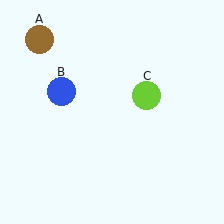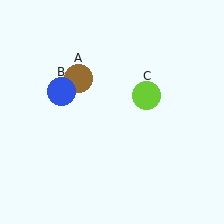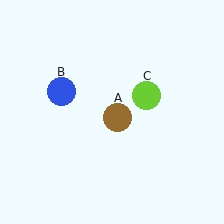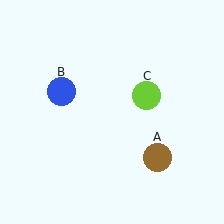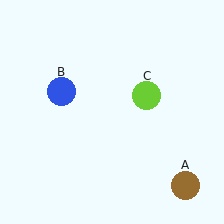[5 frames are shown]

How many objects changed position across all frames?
1 object changed position: brown circle (object A).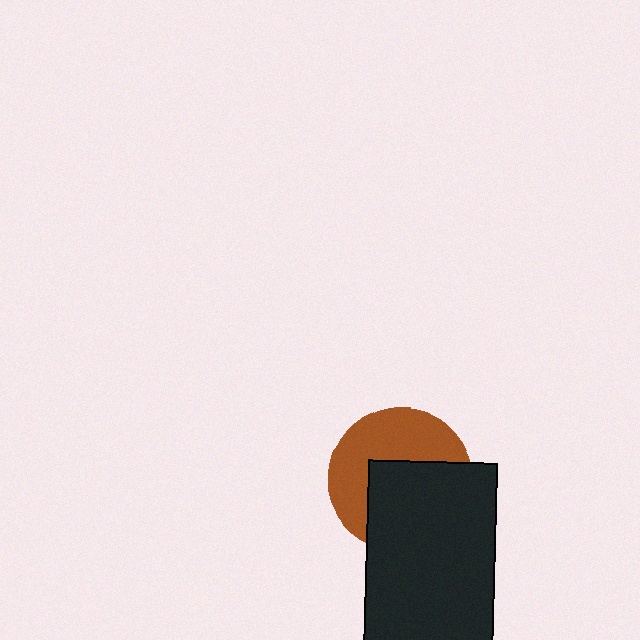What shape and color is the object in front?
The object in front is a black rectangle.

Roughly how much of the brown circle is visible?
About half of it is visible (roughly 48%).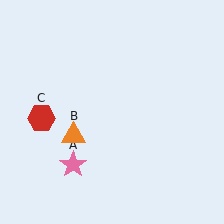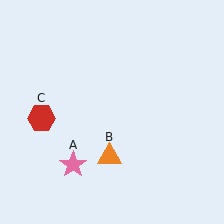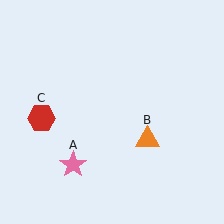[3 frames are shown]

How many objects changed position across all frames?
1 object changed position: orange triangle (object B).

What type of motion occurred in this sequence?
The orange triangle (object B) rotated counterclockwise around the center of the scene.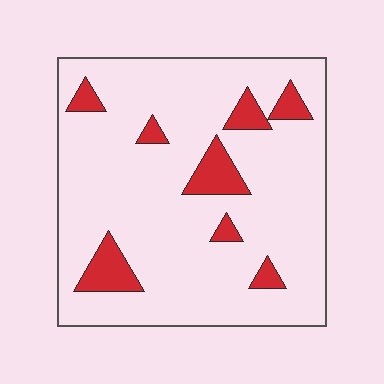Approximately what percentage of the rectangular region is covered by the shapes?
Approximately 15%.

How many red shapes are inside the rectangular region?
8.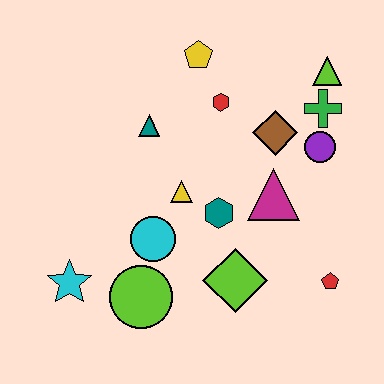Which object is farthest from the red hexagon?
The cyan star is farthest from the red hexagon.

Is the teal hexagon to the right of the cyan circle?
Yes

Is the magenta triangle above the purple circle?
No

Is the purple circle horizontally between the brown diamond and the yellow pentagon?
No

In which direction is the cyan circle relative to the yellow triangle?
The cyan circle is below the yellow triangle.